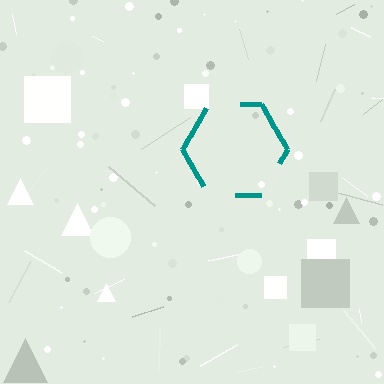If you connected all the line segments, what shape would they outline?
They would outline a hexagon.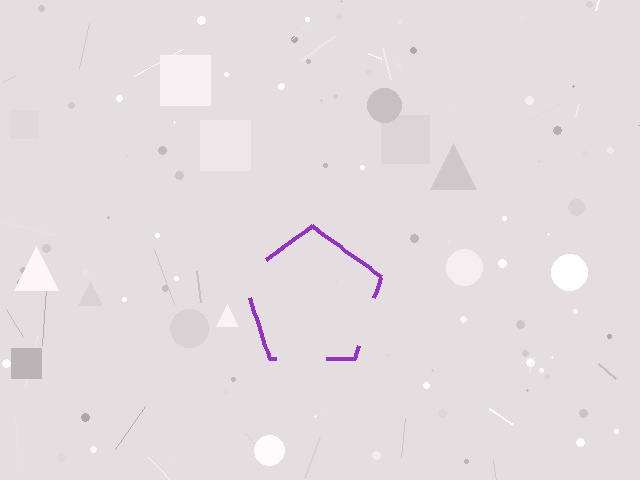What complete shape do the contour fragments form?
The contour fragments form a pentagon.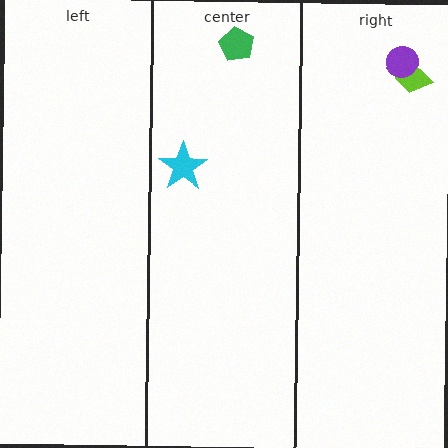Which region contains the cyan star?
The center region.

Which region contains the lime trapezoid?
The right region.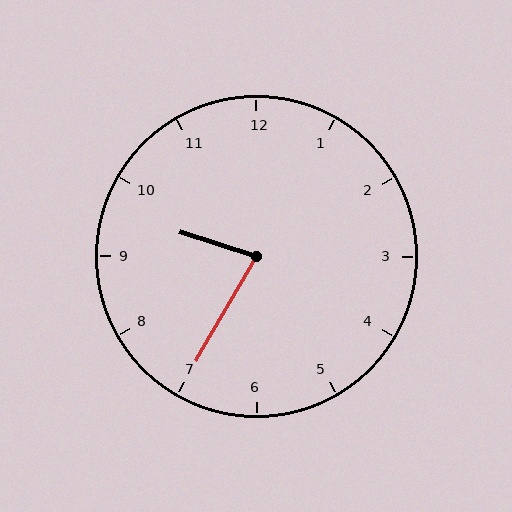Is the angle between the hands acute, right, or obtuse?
It is acute.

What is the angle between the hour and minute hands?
Approximately 78 degrees.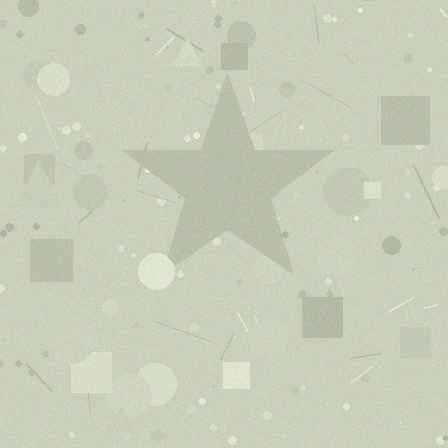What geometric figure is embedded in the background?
A star is embedded in the background.